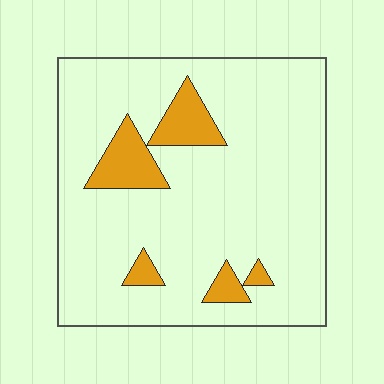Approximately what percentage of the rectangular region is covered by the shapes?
Approximately 10%.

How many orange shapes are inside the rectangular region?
5.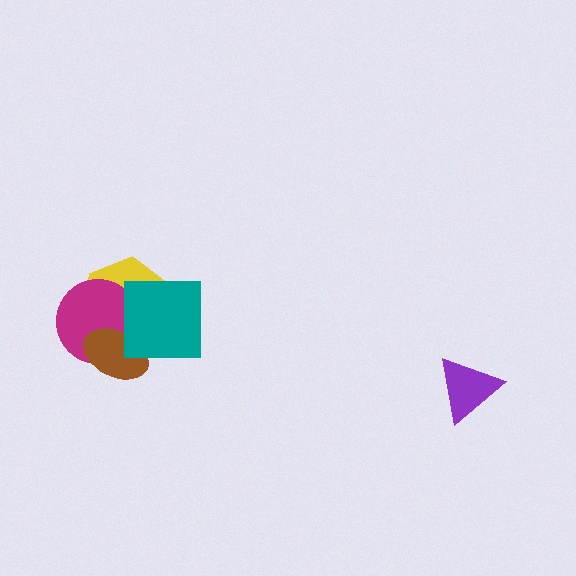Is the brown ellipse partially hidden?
Yes, it is partially covered by another shape.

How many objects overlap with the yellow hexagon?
3 objects overlap with the yellow hexagon.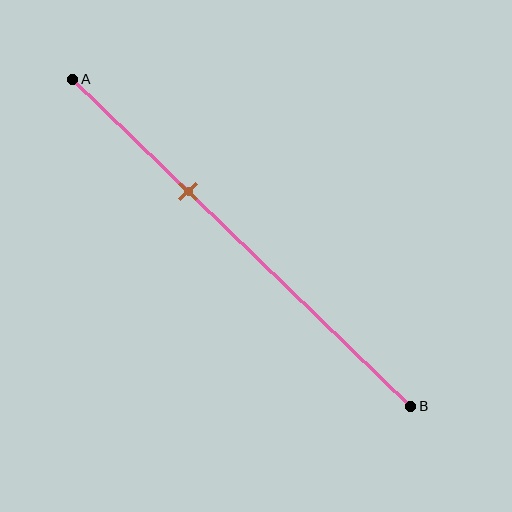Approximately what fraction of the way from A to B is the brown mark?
The brown mark is approximately 35% of the way from A to B.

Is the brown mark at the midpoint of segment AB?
No, the mark is at about 35% from A, not at the 50% midpoint.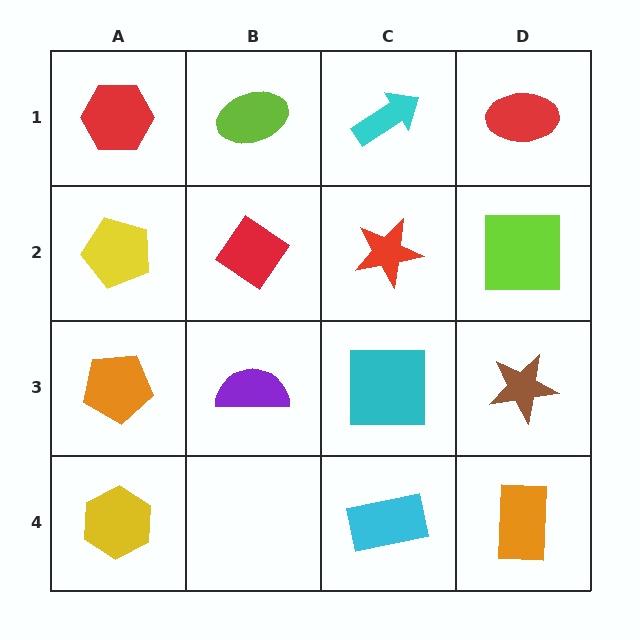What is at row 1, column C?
A cyan arrow.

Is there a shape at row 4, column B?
No, that cell is empty.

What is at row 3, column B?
A purple semicircle.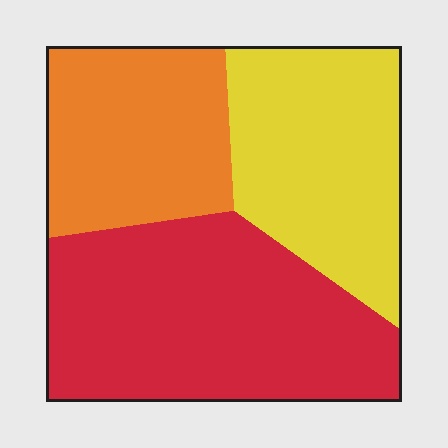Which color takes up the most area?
Red, at roughly 45%.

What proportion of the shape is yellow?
Yellow takes up about one third (1/3) of the shape.